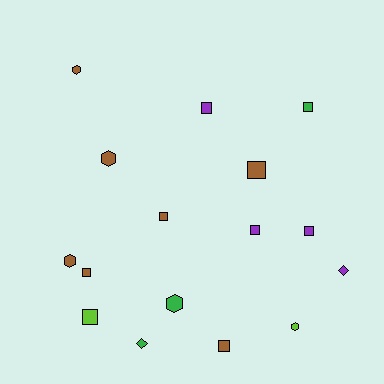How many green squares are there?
There is 1 green square.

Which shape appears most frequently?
Square, with 9 objects.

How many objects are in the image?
There are 16 objects.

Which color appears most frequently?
Brown, with 7 objects.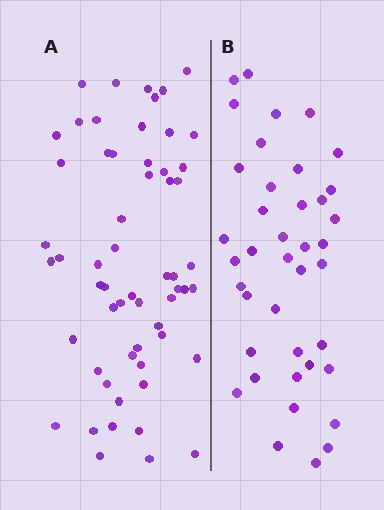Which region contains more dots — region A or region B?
Region A (the left region) has more dots.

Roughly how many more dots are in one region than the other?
Region A has approximately 20 more dots than region B.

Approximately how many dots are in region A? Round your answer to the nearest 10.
About 60 dots. (The exact count is 58, which rounds to 60.)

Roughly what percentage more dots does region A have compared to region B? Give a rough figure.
About 45% more.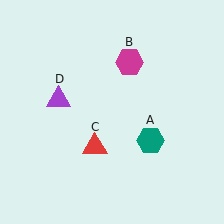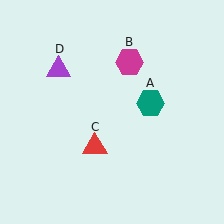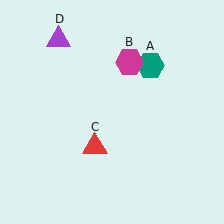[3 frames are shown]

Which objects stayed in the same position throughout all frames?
Magenta hexagon (object B) and red triangle (object C) remained stationary.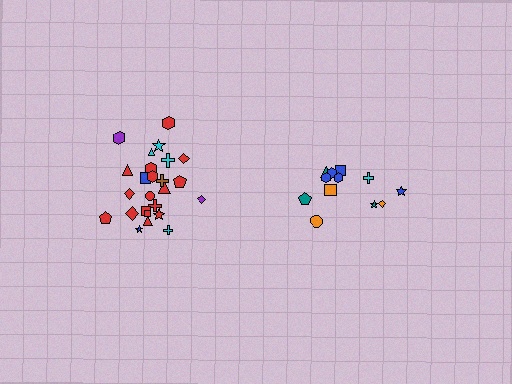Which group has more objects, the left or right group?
The left group.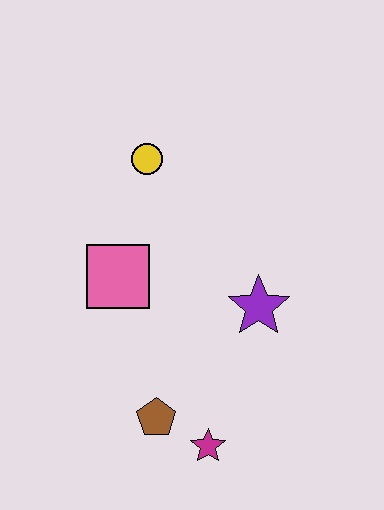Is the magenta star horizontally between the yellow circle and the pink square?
No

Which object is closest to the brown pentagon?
The magenta star is closest to the brown pentagon.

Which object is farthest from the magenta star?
The yellow circle is farthest from the magenta star.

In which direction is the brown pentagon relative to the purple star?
The brown pentagon is below the purple star.